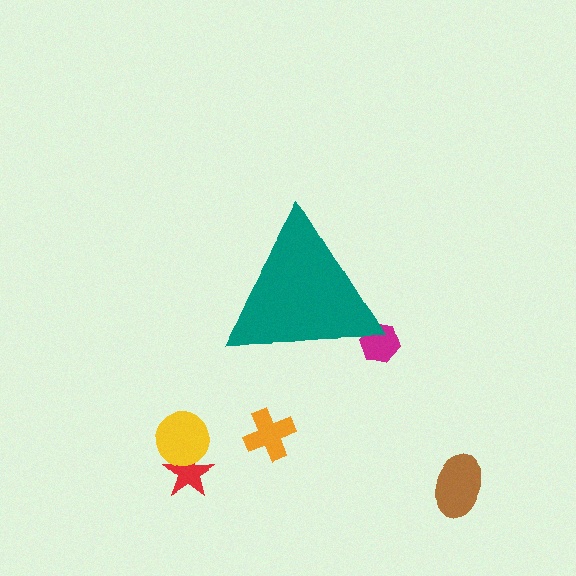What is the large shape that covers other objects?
A teal triangle.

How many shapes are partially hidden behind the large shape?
1 shape is partially hidden.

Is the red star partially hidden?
No, the red star is fully visible.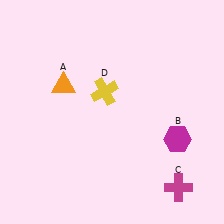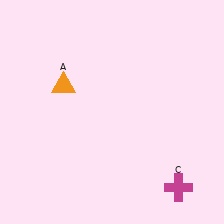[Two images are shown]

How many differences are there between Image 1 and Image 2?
There are 2 differences between the two images.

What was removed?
The yellow cross (D), the magenta hexagon (B) were removed in Image 2.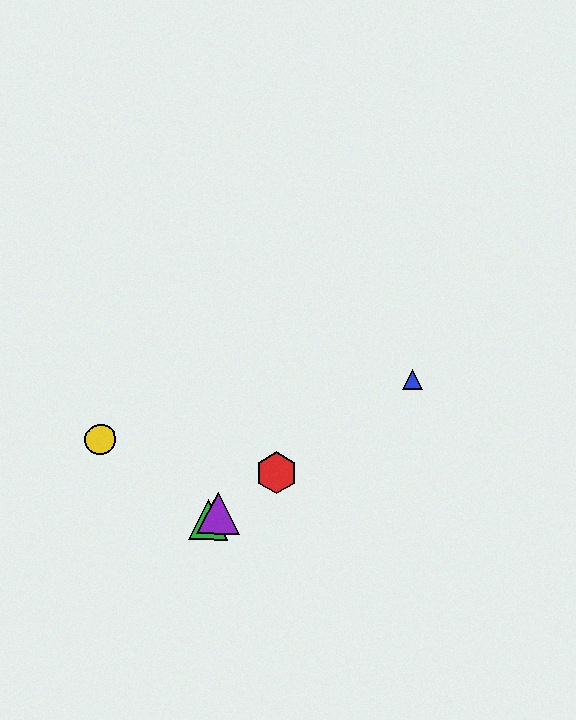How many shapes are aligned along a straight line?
4 shapes (the red hexagon, the blue triangle, the green triangle, the purple triangle) are aligned along a straight line.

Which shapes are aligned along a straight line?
The red hexagon, the blue triangle, the green triangle, the purple triangle are aligned along a straight line.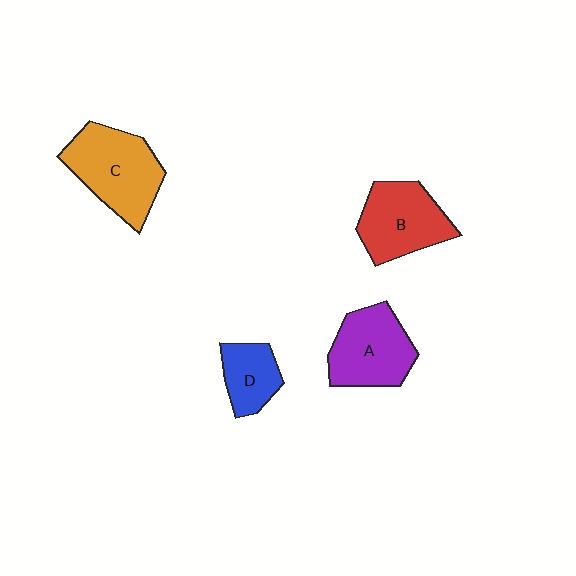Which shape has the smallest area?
Shape D (blue).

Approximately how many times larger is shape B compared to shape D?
Approximately 1.6 times.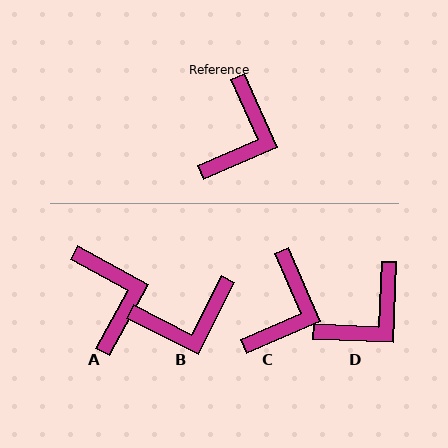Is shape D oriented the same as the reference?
No, it is off by about 26 degrees.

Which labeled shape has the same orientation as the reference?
C.